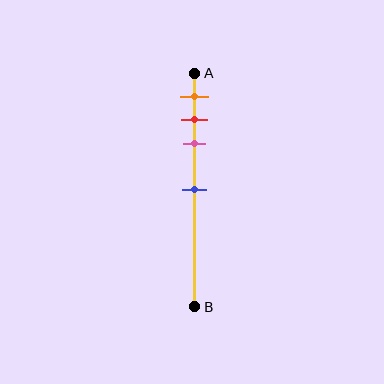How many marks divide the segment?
There are 4 marks dividing the segment.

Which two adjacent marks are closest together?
The red and pink marks are the closest adjacent pair.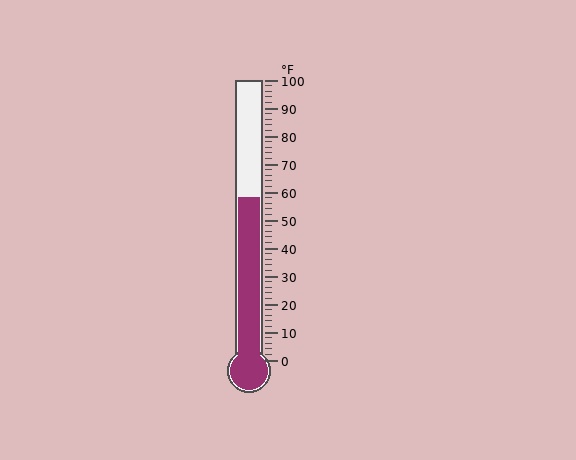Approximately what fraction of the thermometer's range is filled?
The thermometer is filled to approximately 60% of its range.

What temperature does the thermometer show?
The thermometer shows approximately 58°F.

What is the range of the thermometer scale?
The thermometer scale ranges from 0°F to 100°F.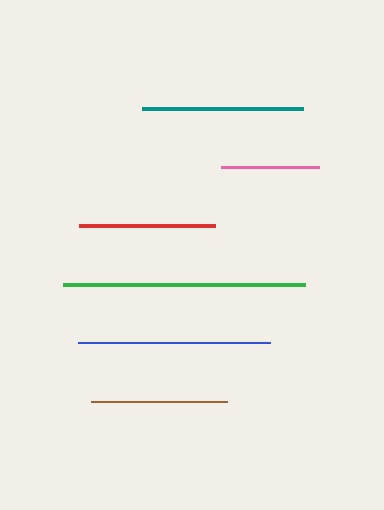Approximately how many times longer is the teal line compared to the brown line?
The teal line is approximately 1.2 times the length of the brown line.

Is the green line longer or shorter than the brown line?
The green line is longer than the brown line.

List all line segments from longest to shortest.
From longest to shortest: green, blue, teal, brown, red, pink.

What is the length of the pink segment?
The pink segment is approximately 97 pixels long.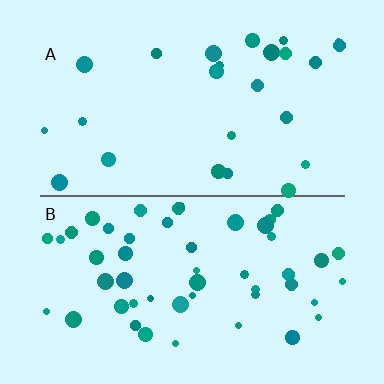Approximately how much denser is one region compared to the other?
Approximately 2.0× — region B over region A.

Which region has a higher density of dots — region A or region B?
B (the bottom).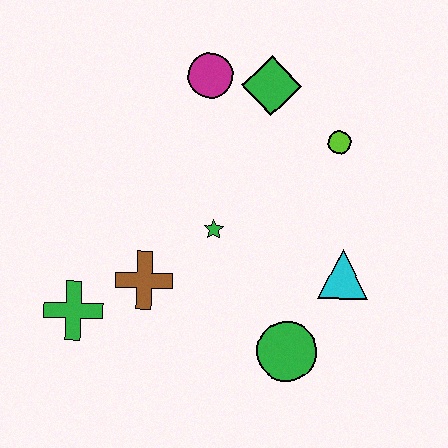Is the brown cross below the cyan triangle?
Yes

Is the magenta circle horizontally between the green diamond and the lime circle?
No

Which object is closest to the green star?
The brown cross is closest to the green star.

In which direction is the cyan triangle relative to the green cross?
The cyan triangle is to the right of the green cross.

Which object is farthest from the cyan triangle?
The green cross is farthest from the cyan triangle.